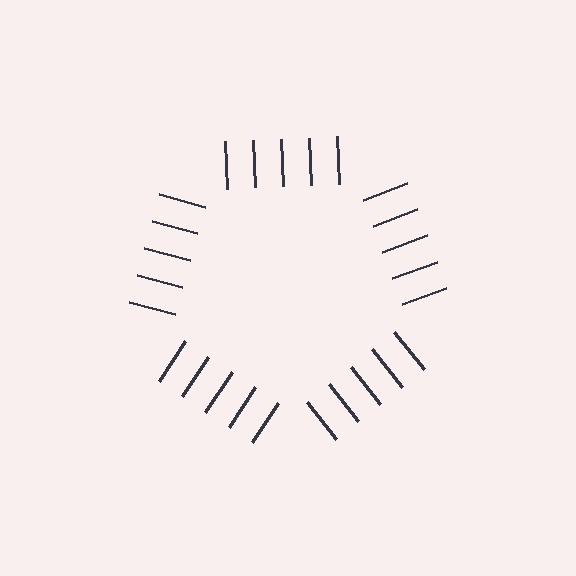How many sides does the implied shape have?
5 sides — the line-ends trace a pentagon.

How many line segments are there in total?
25 — 5 along each of the 5 edges.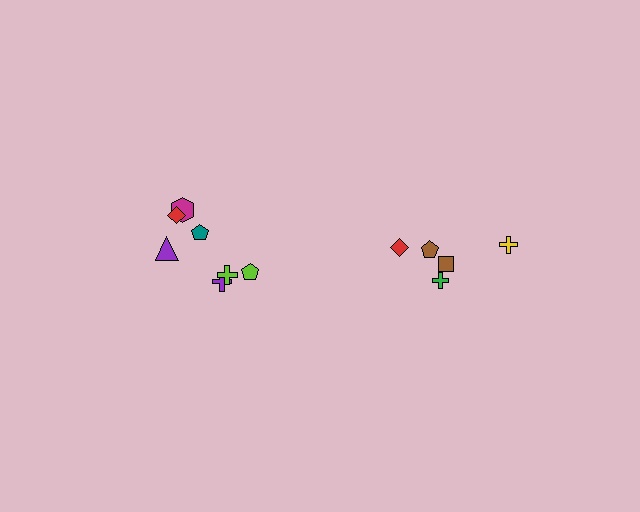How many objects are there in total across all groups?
There are 12 objects.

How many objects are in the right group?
There are 5 objects.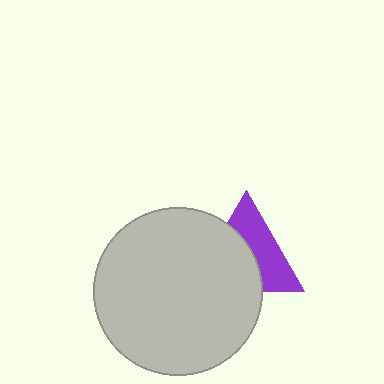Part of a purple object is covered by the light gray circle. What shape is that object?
It is a triangle.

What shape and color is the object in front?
The object in front is a light gray circle.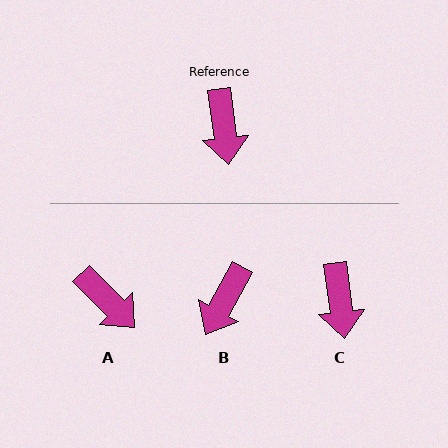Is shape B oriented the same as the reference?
No, it is off by about 36 degrees.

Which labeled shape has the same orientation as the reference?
C.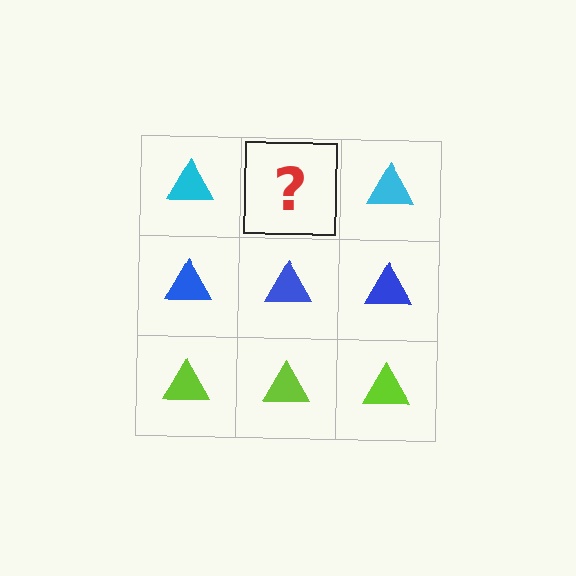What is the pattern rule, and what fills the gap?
The rule is that each row has a consistent color. The gap should be filled with a cyan triangle.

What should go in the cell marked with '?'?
The missing cell should contain a cyan triangle.